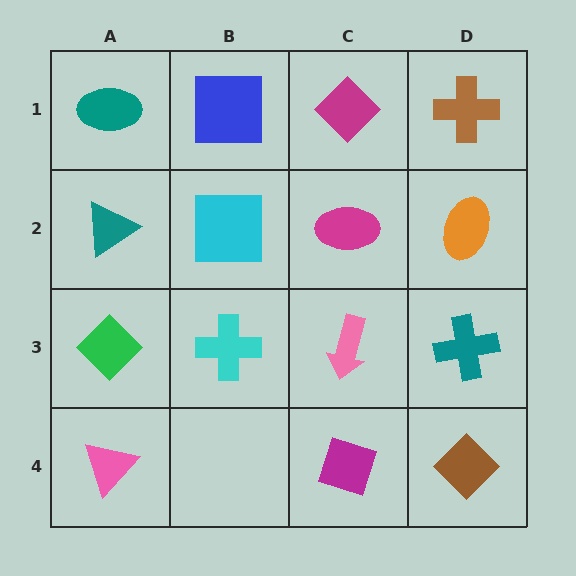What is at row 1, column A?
A teal ellipse.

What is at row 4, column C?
A magenta diamond.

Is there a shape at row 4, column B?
No, that cell is empty.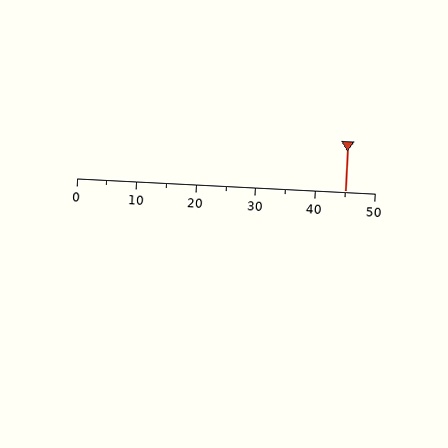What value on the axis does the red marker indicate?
The marker indicates approximately 45.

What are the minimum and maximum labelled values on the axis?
The axis runs from 0 to 50.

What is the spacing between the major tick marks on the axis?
The major ticks are spaced 10 apart.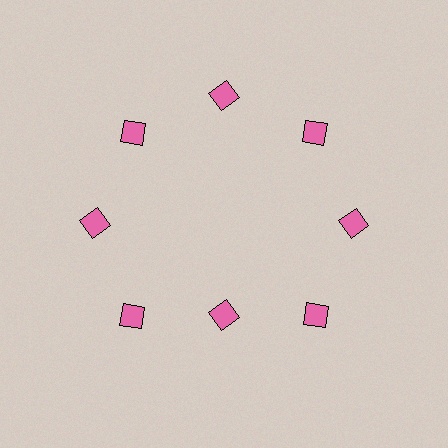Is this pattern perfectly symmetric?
No. The 8 pink squares are arranged in a ring, but one element near the 6 o'clock position is pulled inward toward the center, breaking the 8-fold rotational symmetry.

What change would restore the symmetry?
The symmetry would be restored by moving it outward, back onto the ring so that all 8 squares sit at equal angles and equal distance from the center.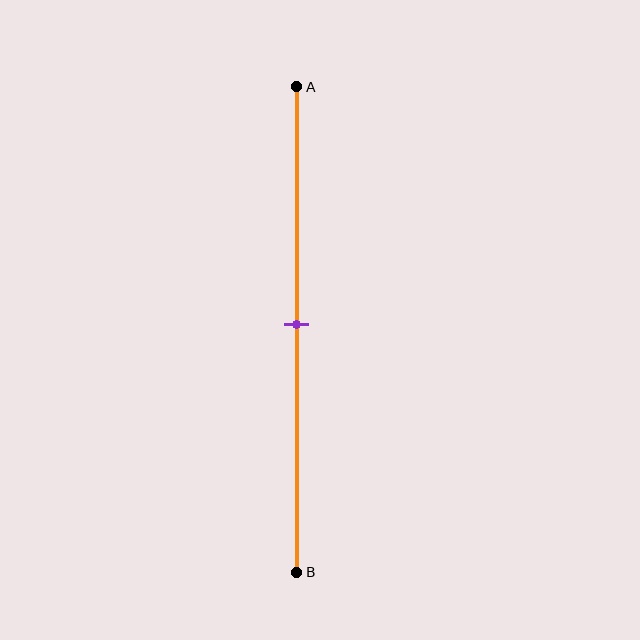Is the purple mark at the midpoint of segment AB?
Yes, the mark is approximately at the midpoint.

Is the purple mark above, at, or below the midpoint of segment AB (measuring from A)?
The purple mark is approximately at the midpoint of segment AB.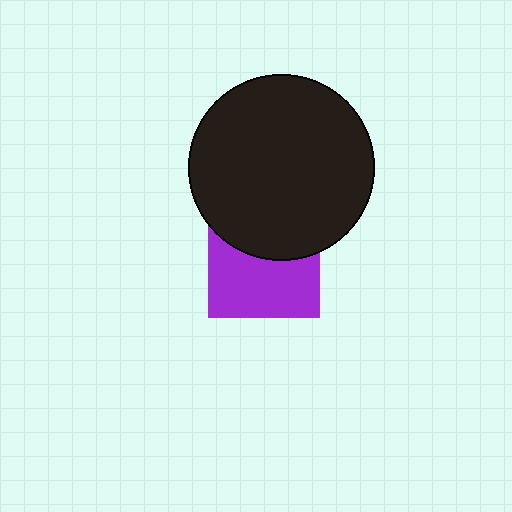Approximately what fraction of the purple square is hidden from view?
Roughly 41% of the purple square is hidden behind the black circle.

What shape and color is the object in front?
The object in front is a black circle.